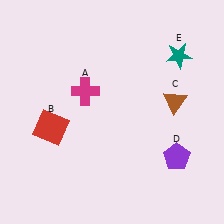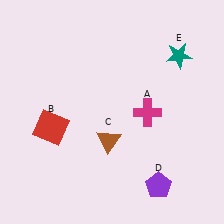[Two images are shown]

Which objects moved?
The objects that moved are: the magenta cross (A), the brown triangle (C), the purple pentagon (D).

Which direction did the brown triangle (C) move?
The brown triangle (C) moved left.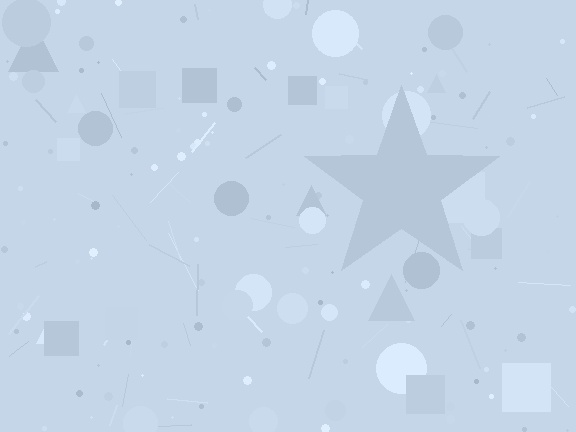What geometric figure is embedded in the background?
A star is embedded in the background.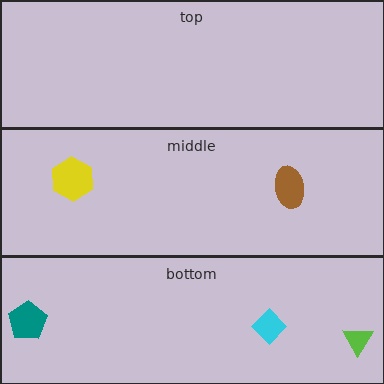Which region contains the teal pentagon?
The bottom region.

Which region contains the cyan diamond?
The bottom region.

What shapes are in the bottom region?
The teal pentagon, the cyan diamond, the lime triangle.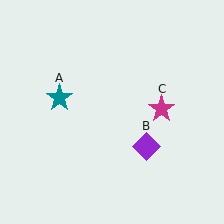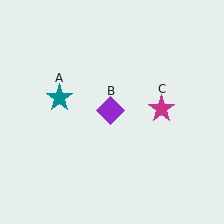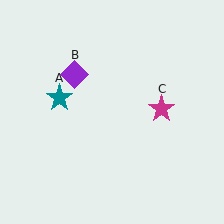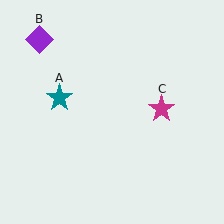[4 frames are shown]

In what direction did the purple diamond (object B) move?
The purple diamond (object B) moved up and to the left.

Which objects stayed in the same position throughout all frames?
Teal star (object A) and magenta star (object C) remained stationary.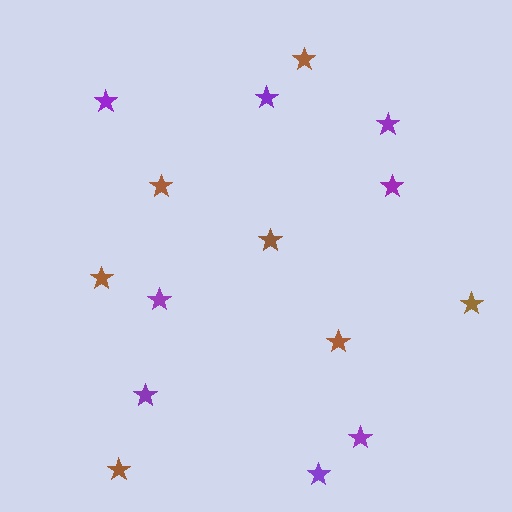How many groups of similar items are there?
There are 2 groups: one group of purple stars (8) and one group of brown stars (7).